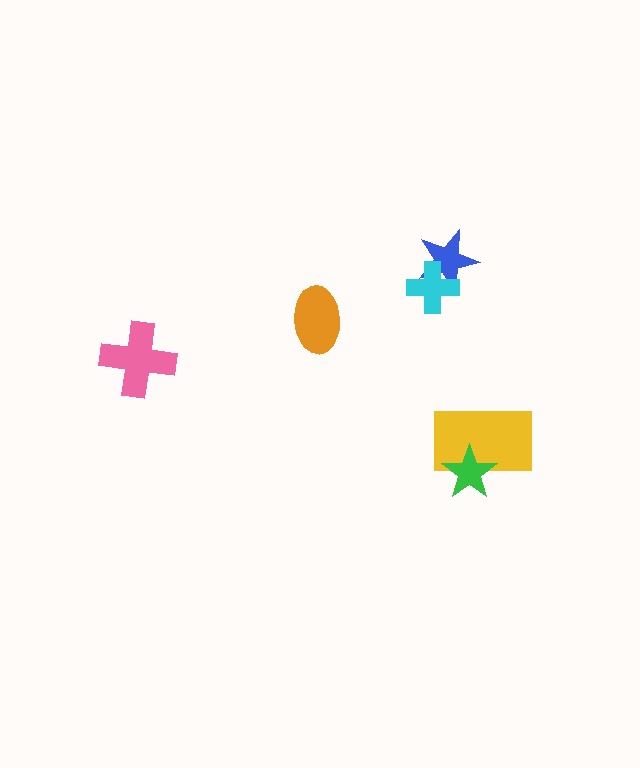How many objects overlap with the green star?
1 object overlaps with the green star.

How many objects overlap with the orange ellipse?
0 objects overlap with the orange ellipse.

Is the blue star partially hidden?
Yes, it is partially covered by another shape.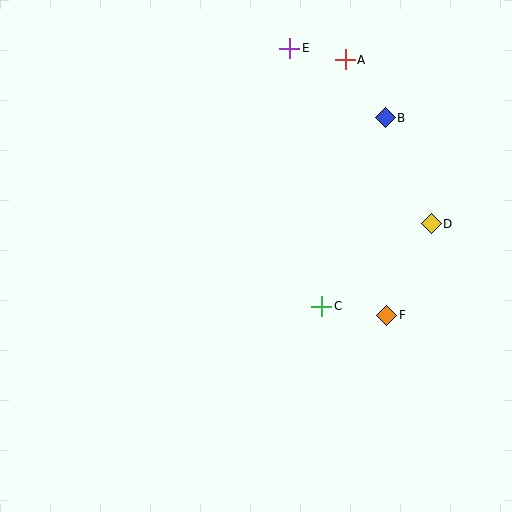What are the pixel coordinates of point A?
Point A is at (345, 60).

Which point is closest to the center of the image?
Point C at (322, 306) is closest to the center.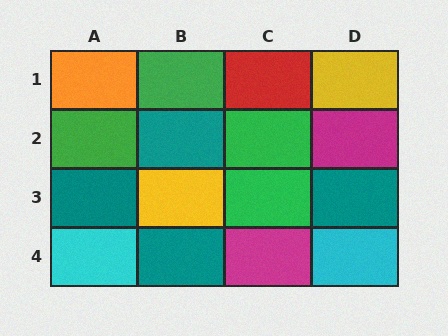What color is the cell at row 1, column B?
Green.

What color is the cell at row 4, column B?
Teal.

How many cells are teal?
4 cells are teal.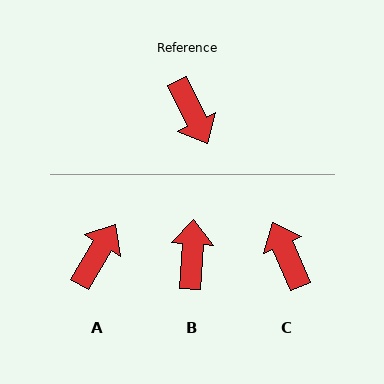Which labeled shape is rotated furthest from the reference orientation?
C, about 177 degrees away.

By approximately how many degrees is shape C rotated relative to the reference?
Approximately 177 degrees counter-clockwise.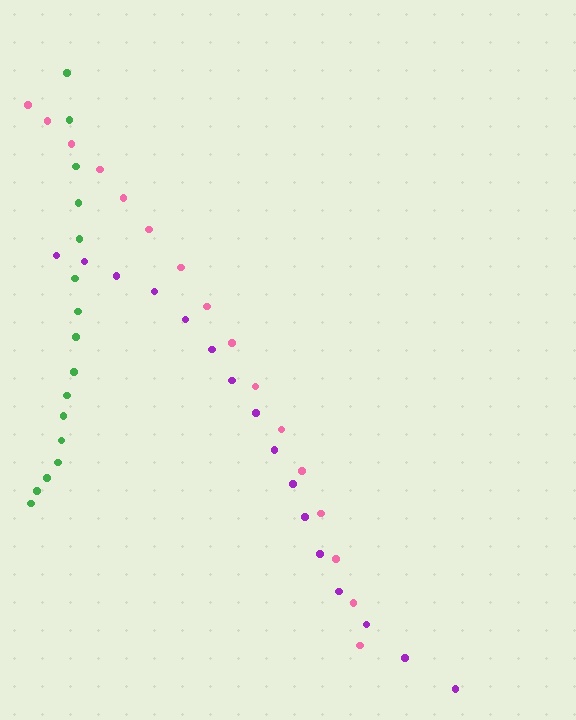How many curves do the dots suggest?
There are 3 distinct paths.